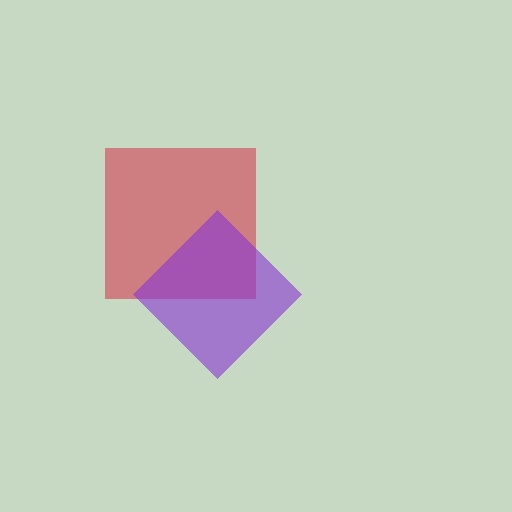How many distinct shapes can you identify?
There are 2 distinct shapes: a red square, a purple diamond.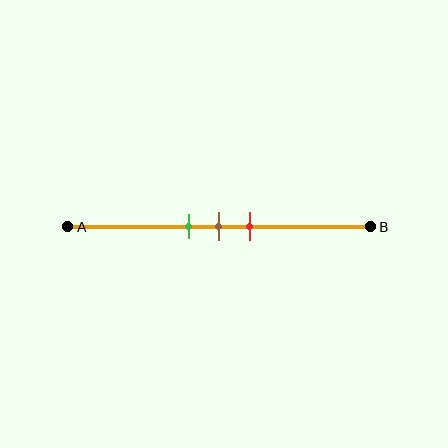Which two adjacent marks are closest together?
The green and brown marks are the closest adjacent pair.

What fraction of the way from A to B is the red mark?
The red mark is approximately 60% (0.6) of the way from A to B.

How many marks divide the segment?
There are 3 marks dividing the segment.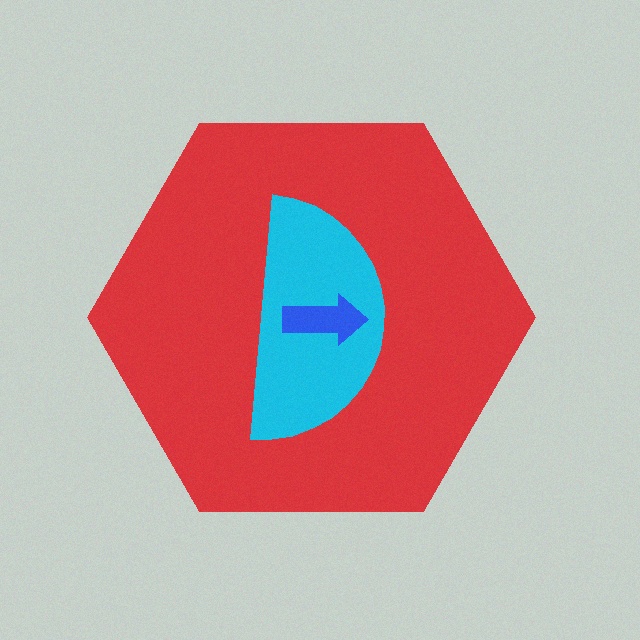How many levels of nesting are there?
3.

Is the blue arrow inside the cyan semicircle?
Yes.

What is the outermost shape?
The red hexagon.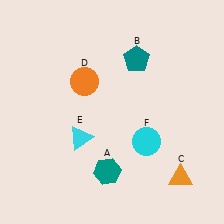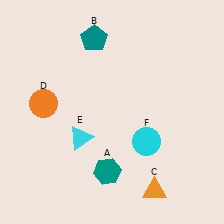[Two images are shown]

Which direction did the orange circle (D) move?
The orange circle (D) moved left.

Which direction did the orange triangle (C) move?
The orange triangle (C) moved left.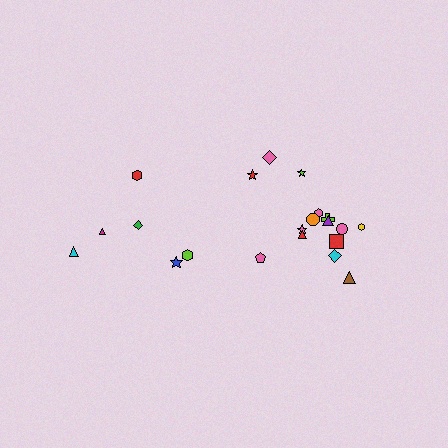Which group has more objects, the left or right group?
The right group.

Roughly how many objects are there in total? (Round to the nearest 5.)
Roughly 20 objects in total.